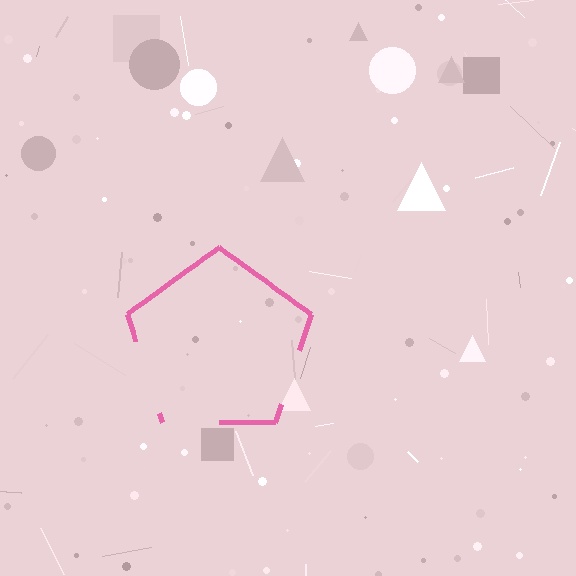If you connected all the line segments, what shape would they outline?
They would outline a pentagon.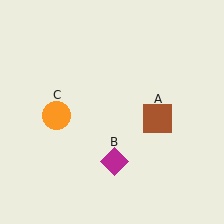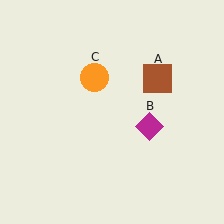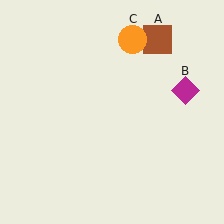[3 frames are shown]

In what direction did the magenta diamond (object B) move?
The magenta diamond (object B) moved up and to the right.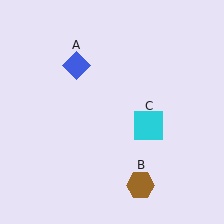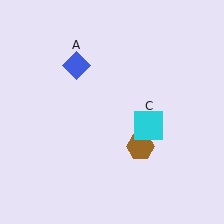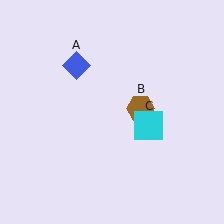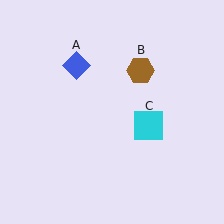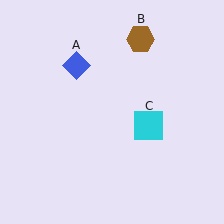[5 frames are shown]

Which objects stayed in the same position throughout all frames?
Blue diamond (object A) and cyan square (object C) remained stationary.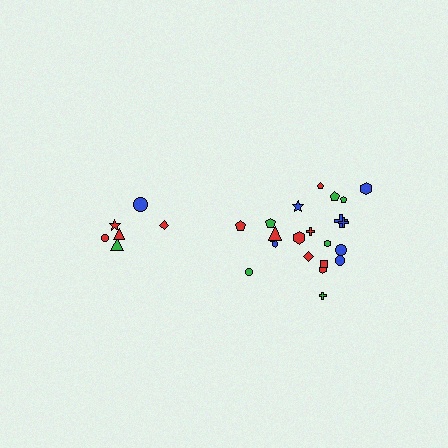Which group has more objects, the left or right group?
The right group.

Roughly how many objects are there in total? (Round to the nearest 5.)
Roughly 30 objects in total.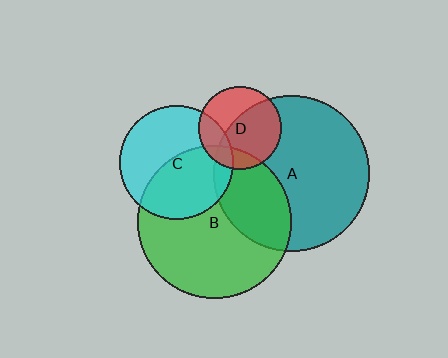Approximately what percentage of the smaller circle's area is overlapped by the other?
Approximately 20%.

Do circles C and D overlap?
Yes.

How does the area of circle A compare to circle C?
Approximately 1.9 times.